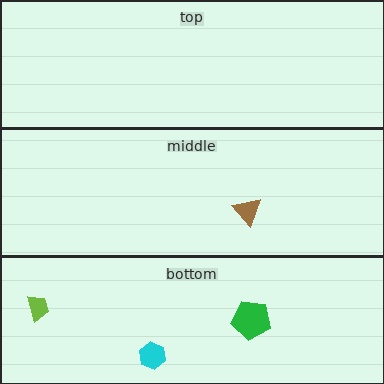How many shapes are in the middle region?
1.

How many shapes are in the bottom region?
3.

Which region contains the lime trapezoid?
The bottom region.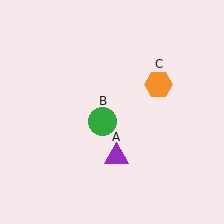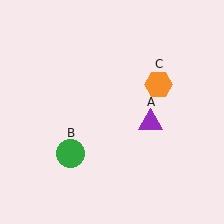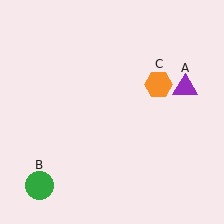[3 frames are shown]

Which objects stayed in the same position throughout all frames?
Orange hexagon (object C) remained stationary.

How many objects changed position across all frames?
2 objects changed position: purple triangle (object A), green circle (object B).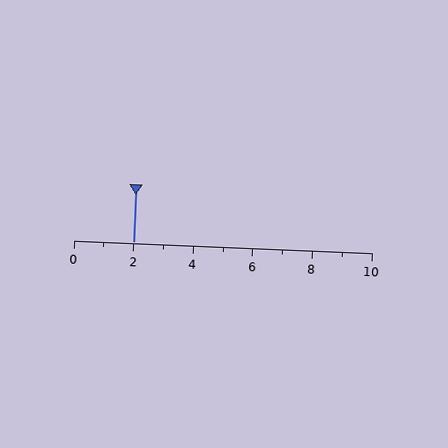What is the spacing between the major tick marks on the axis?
The major ticks are spaced 2 apart.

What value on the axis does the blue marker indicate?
The marker indicates approximately 2.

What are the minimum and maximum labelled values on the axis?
The axis runs from 0 to 10.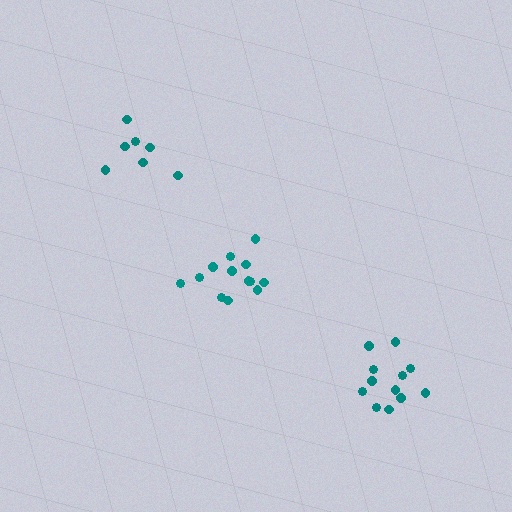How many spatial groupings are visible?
There are 3 spatial groupings.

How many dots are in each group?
Group 1: 7 dots, Group 2: 13 dots, Group 3: 12 dots (32 total).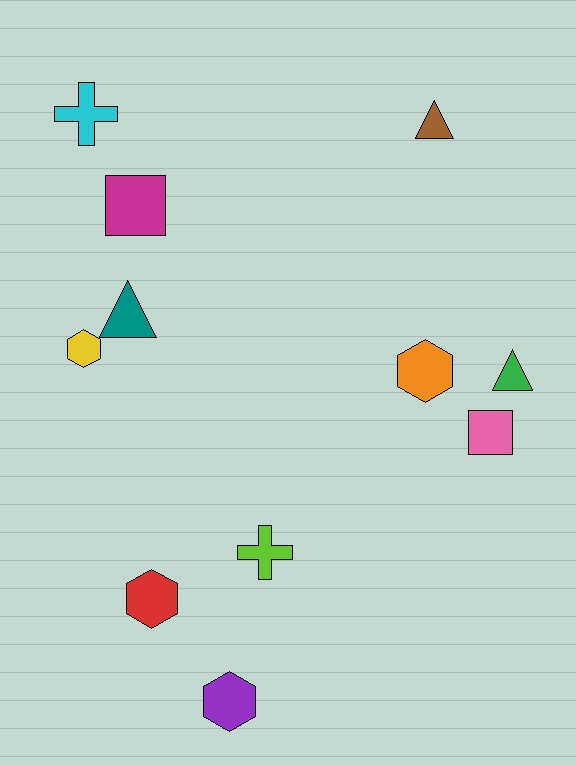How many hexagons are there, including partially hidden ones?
There are 4 hexagons.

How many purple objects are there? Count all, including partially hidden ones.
There is 1 purple object.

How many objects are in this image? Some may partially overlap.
There are 11 objects.